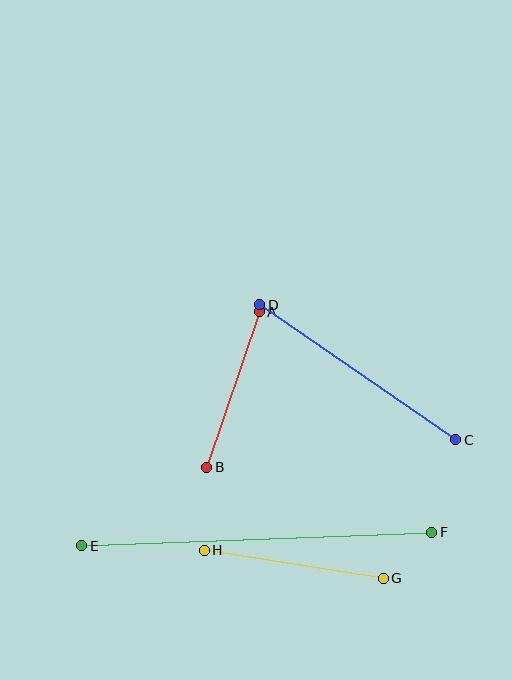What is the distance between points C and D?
The distance is approximately 238 pixels.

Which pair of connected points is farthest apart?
Points E and F are farthest apart.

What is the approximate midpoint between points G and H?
The midpoint is at approximately (294, 564) pixels.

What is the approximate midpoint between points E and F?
The midpoint is at approximately (257, 539) pixels.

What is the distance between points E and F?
The distance is approximately 350 pixels.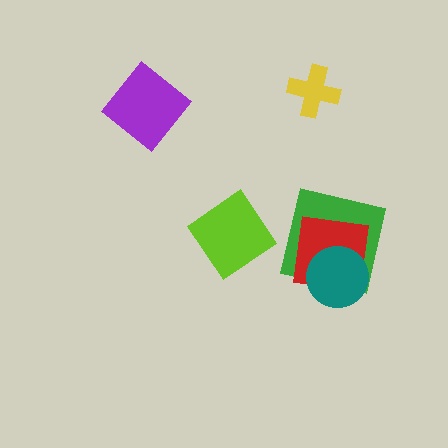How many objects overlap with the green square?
2 objects overlap with the green square.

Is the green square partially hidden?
Yes, it is partially covered by another shape.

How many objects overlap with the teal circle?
2 objects overlap with the teal circle.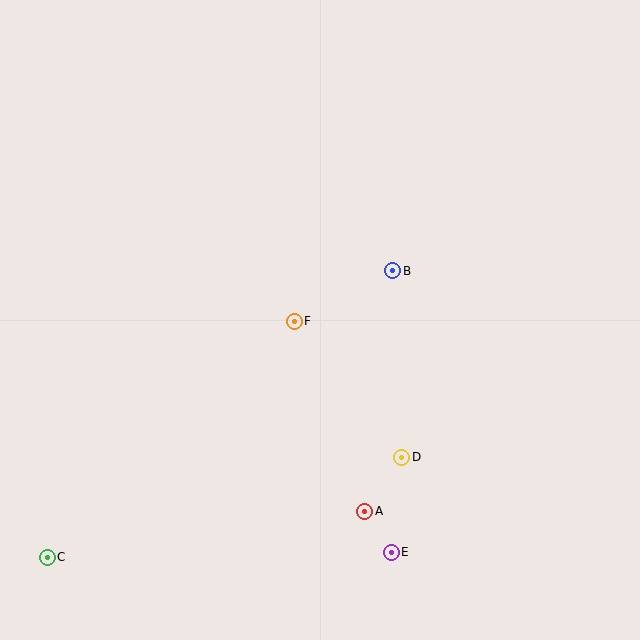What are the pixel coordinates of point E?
Point E is at (391, 552).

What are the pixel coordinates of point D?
Point D is at (402, 457).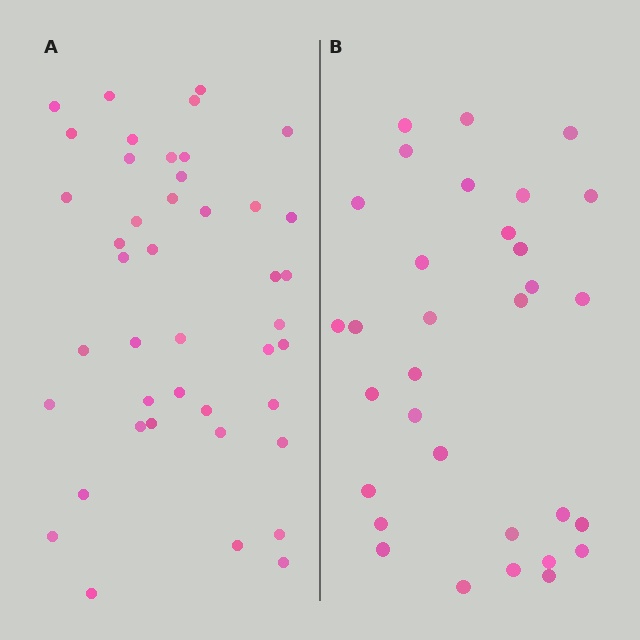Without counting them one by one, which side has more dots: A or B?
Region A (the left region) has more dots.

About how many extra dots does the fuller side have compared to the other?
Region A has roughly 12 or so more dots than region B.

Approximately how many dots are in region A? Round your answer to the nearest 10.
About 40 dots. (The exact count is 43, which rounds to 40.)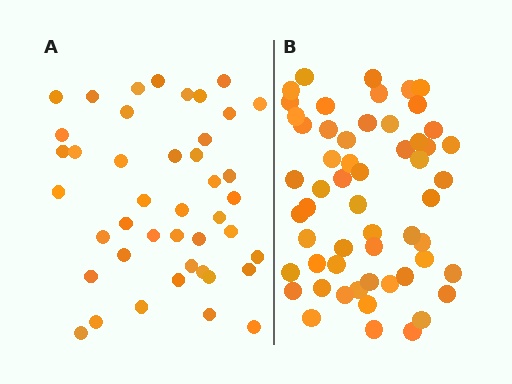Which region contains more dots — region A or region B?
Region B (the right region) has more dots.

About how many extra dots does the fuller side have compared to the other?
Region B has approximately 15 more dots than region A.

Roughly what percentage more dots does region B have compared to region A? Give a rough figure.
About 30% more.